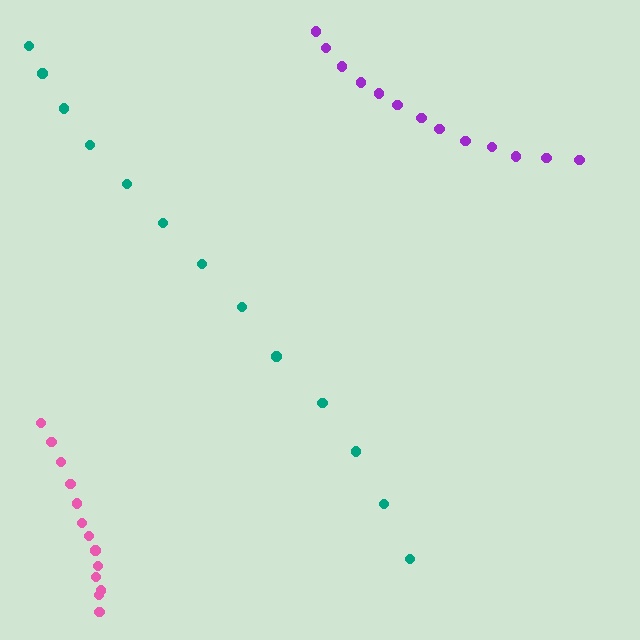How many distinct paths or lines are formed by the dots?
There are 3 distinct paths.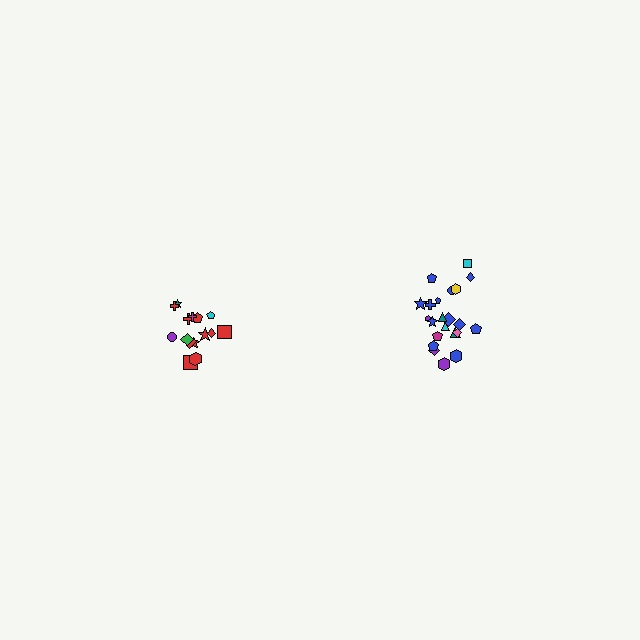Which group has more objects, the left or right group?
The right group.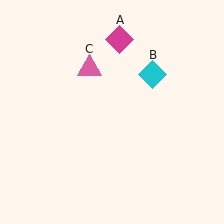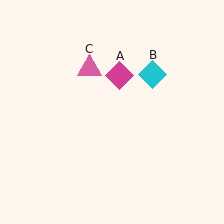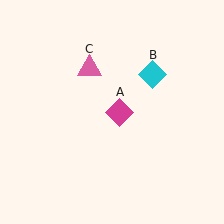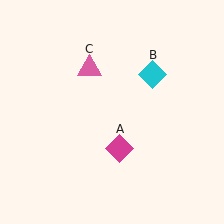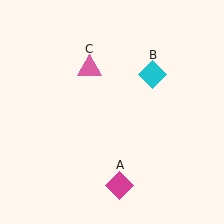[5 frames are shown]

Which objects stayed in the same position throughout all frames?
Cyan diamond (object B) and pink triangle (object C) remained stationary.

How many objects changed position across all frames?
1 object changed position: magenta diamond (object A).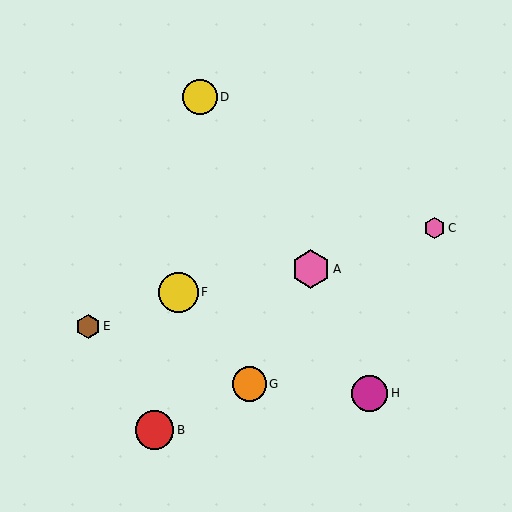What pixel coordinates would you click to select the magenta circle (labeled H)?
Click at (370, 393) to select the magenta circle H.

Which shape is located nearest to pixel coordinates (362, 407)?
The magenta circle (labeled H) at (370, 393) is nearest to that location.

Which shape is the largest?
The yellow circle (labeled F) is the largest.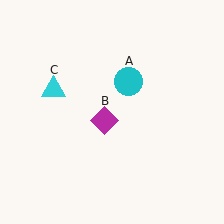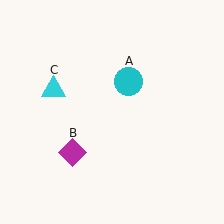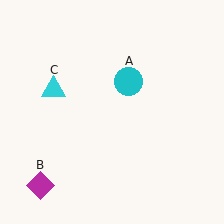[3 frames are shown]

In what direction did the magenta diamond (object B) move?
The magenta diamond (object B) moved down and to the left.